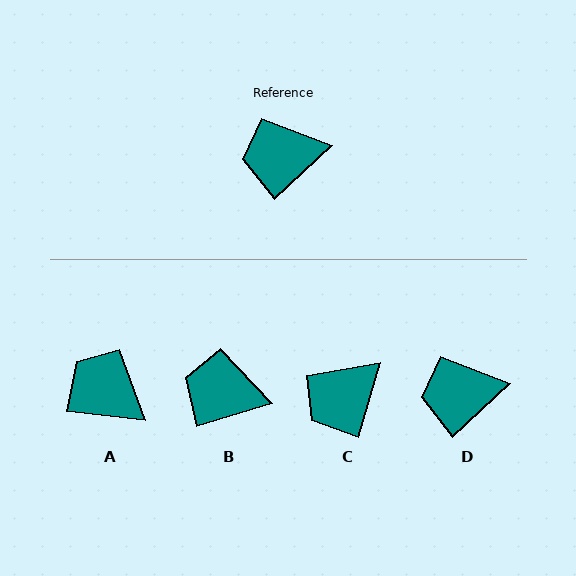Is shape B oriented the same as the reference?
No, it is off by about 26 degrees.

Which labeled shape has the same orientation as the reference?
D.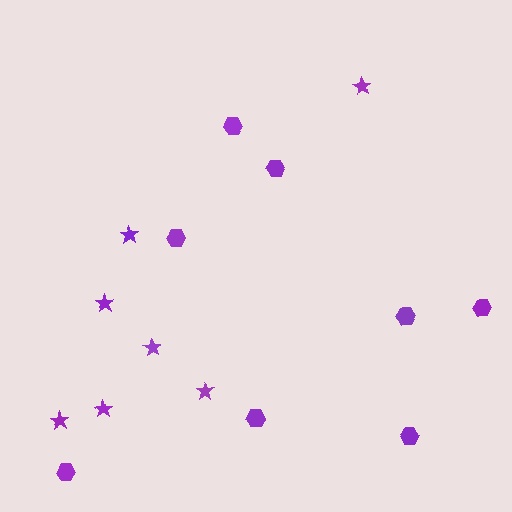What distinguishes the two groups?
There are 2 groups: one group of stars (7) and one group of hexagons (8).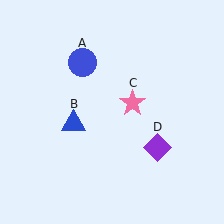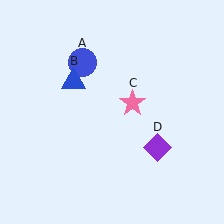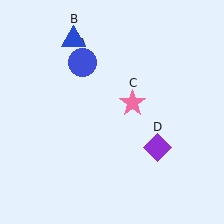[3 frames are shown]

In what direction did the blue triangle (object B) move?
The blue triangle (object B) moved up.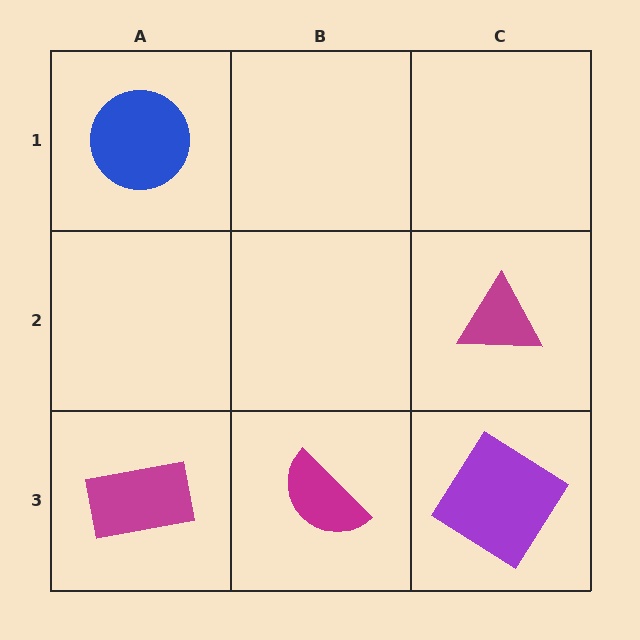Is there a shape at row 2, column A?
No, that cell is empty.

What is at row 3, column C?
A purple diamond.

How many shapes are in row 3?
3 shapes.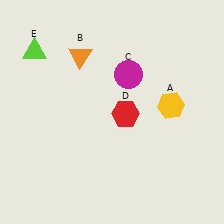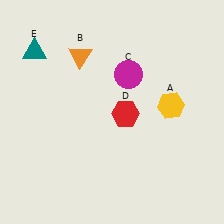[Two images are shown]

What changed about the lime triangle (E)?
In Image 1, E is lime. In Image 2, it changed to teal.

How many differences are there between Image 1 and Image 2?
There is 1 difference between the two images.